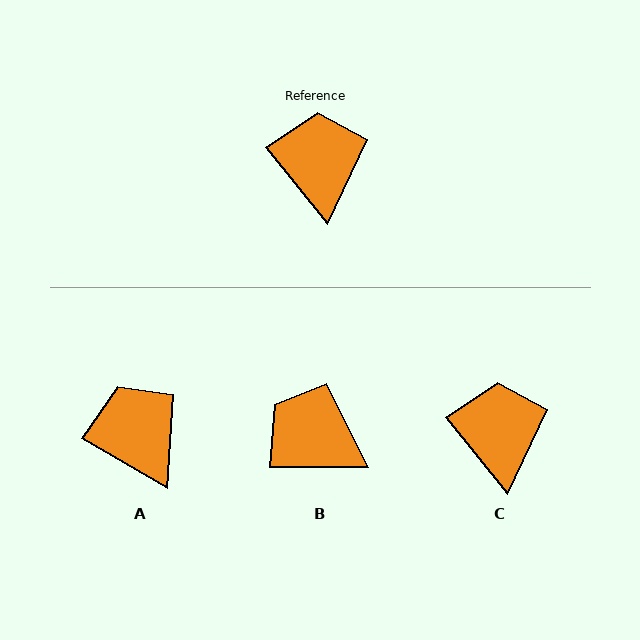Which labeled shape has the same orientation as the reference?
C.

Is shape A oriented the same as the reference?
No, it is off by about 21 degrees.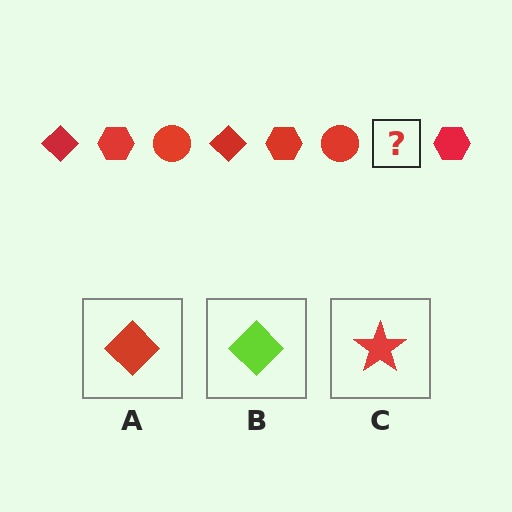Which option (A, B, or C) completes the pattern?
A.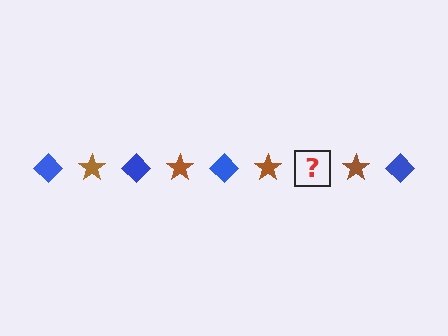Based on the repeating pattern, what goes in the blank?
The blank should be a blue diamond.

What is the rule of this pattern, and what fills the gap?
The rule is that the pattern alternates between blue diamond and brown star. The gap should be filled with a blue diamond.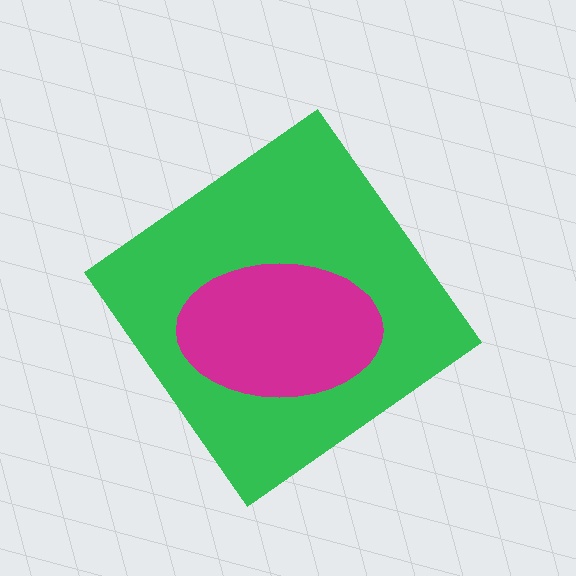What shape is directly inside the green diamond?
The magenta ellipse.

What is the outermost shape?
The green diamond.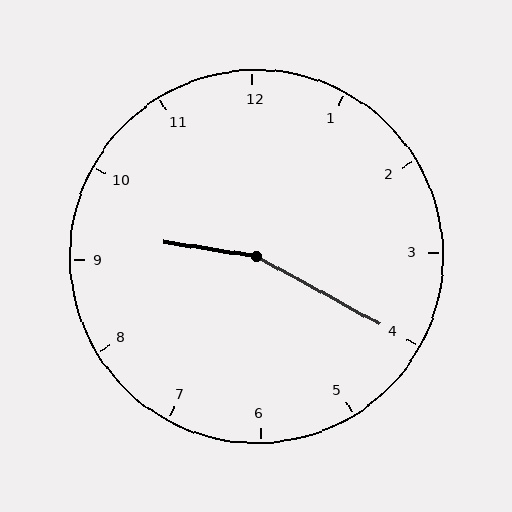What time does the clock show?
9:20.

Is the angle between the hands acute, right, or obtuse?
It is obtuse.